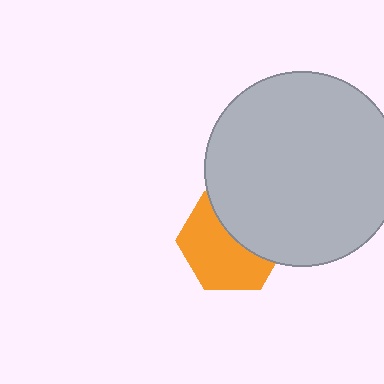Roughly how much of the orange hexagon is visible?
About half of it is visible (roughly 58%).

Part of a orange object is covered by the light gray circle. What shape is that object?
It is a hexagon.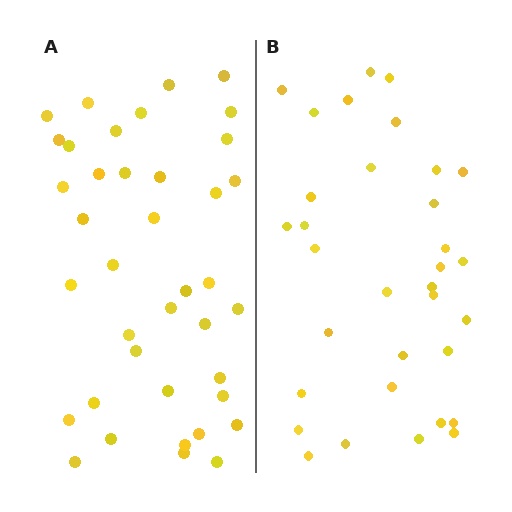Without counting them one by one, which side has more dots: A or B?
Region A (the left region) has more dots.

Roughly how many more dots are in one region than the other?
Region A has about 6 more dots than region B.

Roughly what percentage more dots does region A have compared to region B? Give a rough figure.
About 20% more.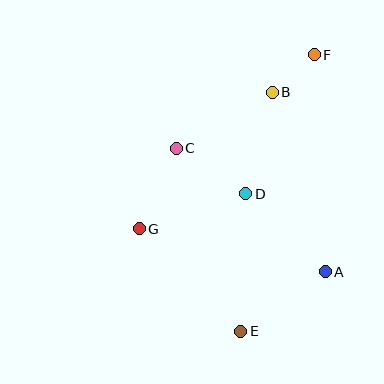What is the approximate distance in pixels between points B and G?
The distance between B and G is approximately 190 pixels.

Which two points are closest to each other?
Points B and F are closest to each other.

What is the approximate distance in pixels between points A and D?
The distance between A and D is approximately 111 pixels.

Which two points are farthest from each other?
Points E and F are farthest from each other.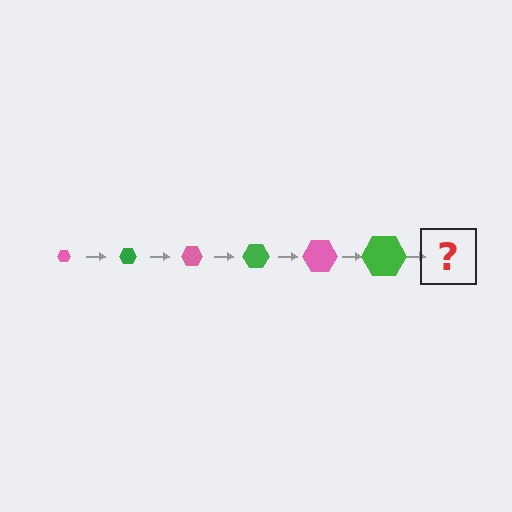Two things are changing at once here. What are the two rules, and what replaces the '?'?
The two rules are that the hexagon grows larger each step and the color cycles through pink and green. The '?' should be a pink hexagon, larger than the previous one.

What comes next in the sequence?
The next element should be a pink hexagon, larger than the previous one.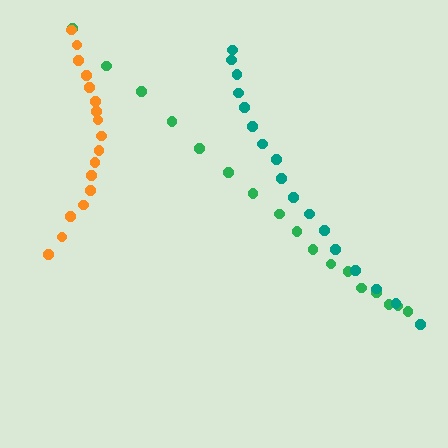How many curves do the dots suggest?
There are 3 distinct paths.